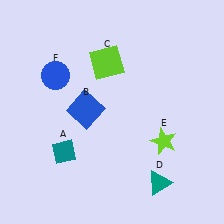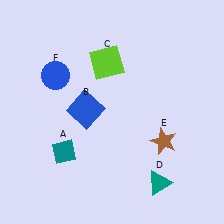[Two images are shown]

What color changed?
The star (E) changed from lime in Image 1 to brown in Image 2.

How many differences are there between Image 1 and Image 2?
There is 1 difference between the two images.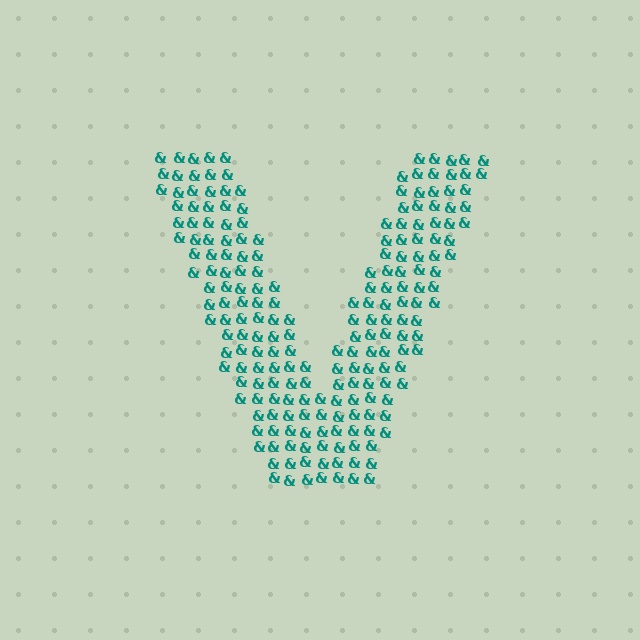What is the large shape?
The large shape is the letter V.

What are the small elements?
The small elements are ampersands.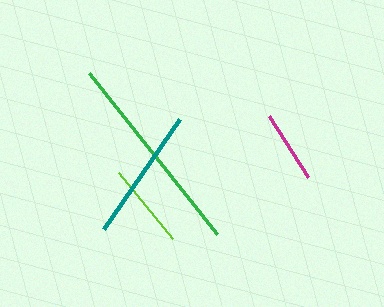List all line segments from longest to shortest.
From longest to shortest: green, teal, lime, magenta.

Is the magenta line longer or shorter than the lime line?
The lime line is longer than the magenta line.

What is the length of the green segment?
The green segment is approximately 206 pixels long.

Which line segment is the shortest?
The magenta line is the shortest at approximately 72 pixels.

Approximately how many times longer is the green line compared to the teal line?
The green line is approximately 1.5 times the length of the teal line.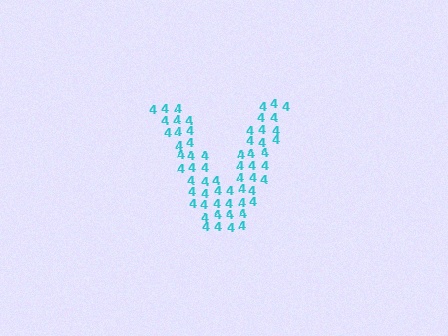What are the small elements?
The small elements are digit 4's.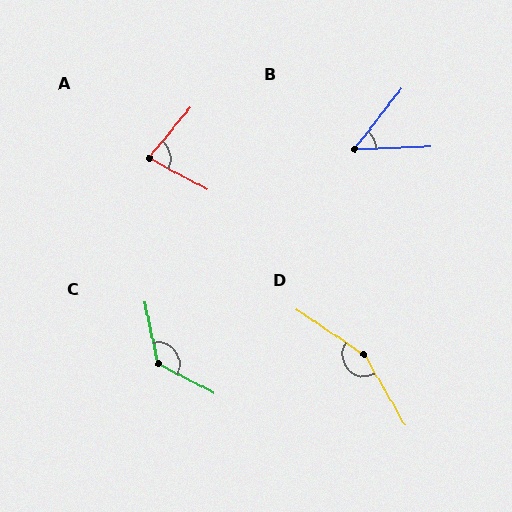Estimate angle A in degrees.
Approximately 79 degrees.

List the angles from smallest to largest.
B (50°), A (79°), C (130°), D (154°).